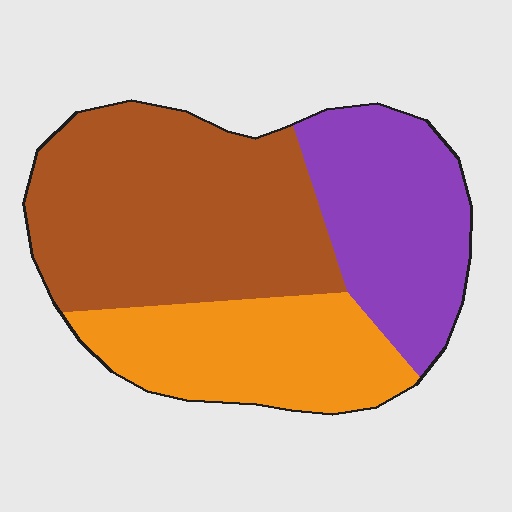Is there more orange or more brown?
Brown.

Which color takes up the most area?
Brown, at roughly 45%.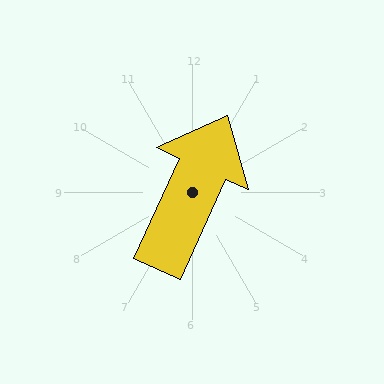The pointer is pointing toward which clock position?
Roughly 1 o'clock.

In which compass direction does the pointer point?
Northeast.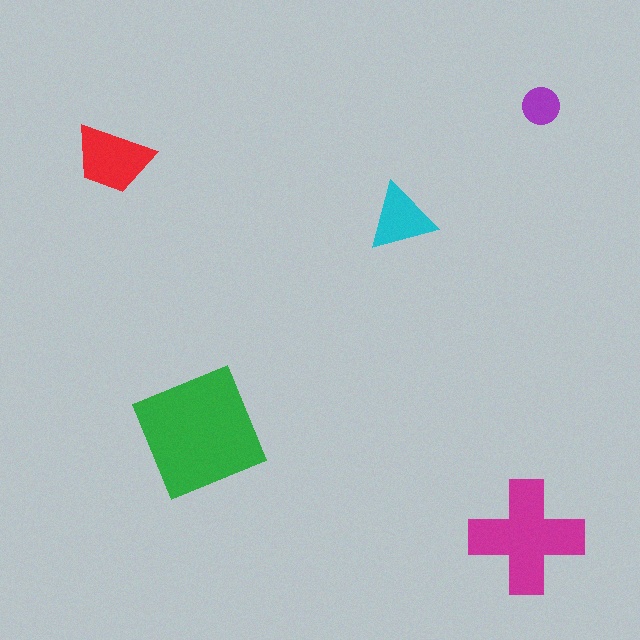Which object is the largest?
The green square.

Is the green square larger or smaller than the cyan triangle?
Larger.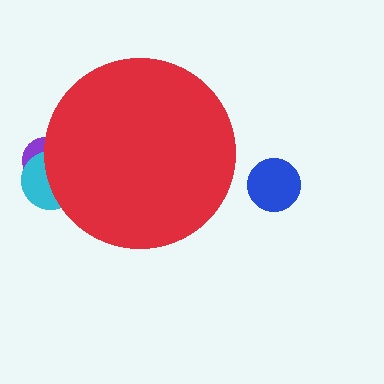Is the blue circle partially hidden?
No, the blue circle is fully visible.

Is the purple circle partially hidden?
Yes, the purple circle is partially hidden behind the red circle.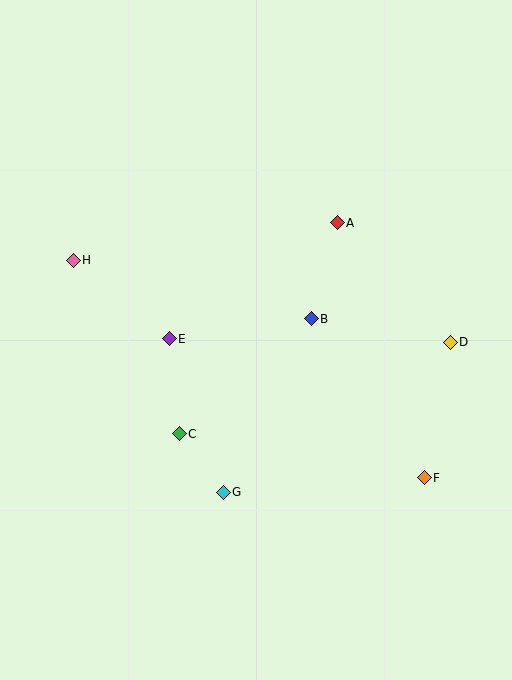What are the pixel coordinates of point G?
Point G is at (223, 492).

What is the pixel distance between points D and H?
The distance between D and H is 386 pixels.